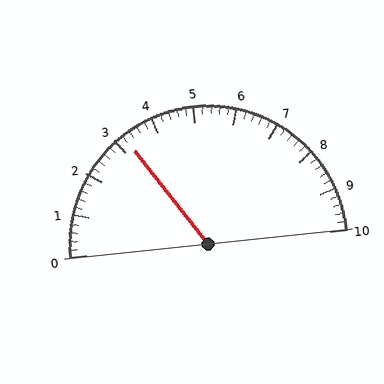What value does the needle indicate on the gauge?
The needle indicates approximately 3.2.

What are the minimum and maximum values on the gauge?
The gauge ranges from 0 to 10.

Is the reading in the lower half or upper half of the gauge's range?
The reading is in the lower half of the range (0 to 10).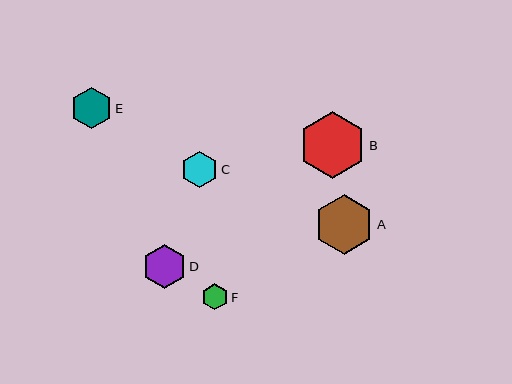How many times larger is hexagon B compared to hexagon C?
Hexagon B is approximately 1.8 times the size of hexagon C.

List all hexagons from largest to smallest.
From largest to smallest: B, A, D, E, C, F.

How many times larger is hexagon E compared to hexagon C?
Hexagon E is approximately 1.1 times the size of hexagon C.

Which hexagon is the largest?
Hexagon B is the largest with a size of approximately 67 pixels.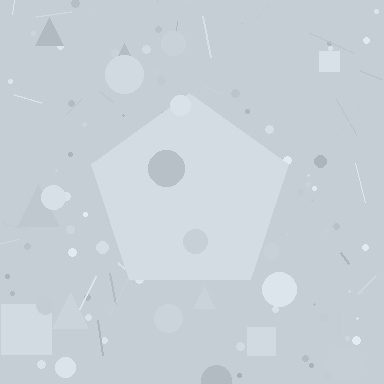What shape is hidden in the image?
A pentagon is hidden in the image.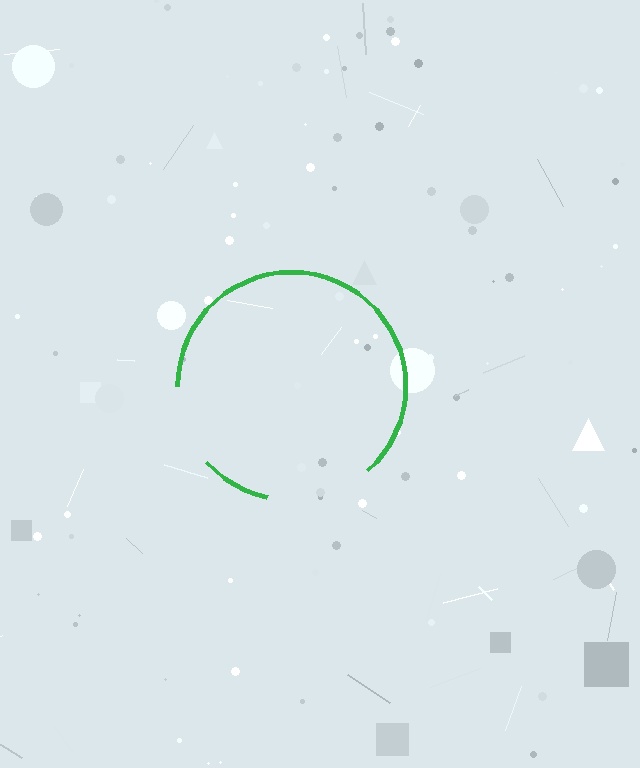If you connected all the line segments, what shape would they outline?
They would outline a circle.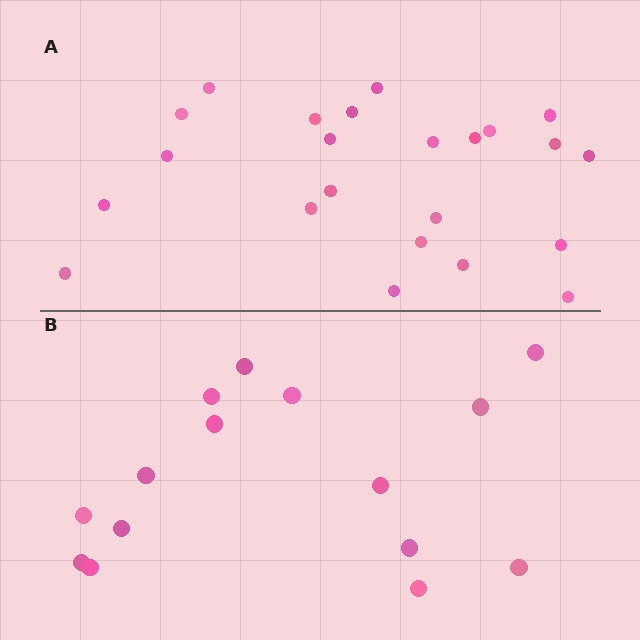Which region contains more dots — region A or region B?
Region A (the top region) has more dots.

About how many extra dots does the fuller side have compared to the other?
Region A has roughly 8 or so more dots than region B.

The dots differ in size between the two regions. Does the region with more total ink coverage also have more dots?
No. Region B has more total ink coverage because its dots are larger, but region A actually contains more individual dots. Total area can be misleading — the number of items is what matters here.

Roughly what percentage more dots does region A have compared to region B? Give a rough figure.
About 55% more.